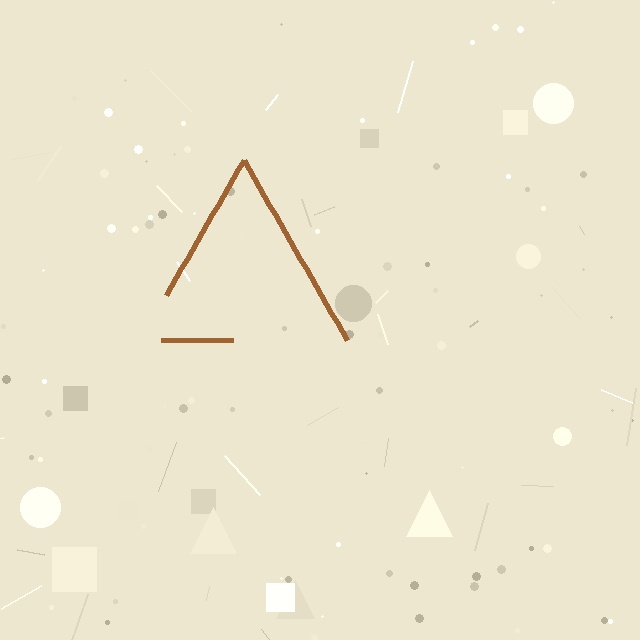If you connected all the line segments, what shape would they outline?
They would outline a triangle.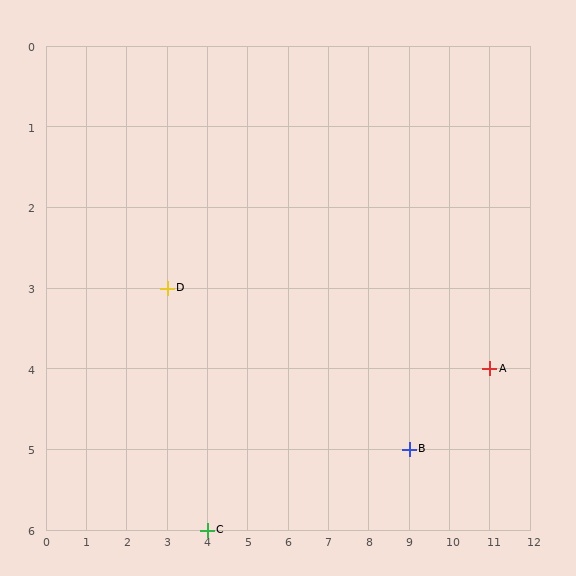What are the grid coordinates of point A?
Point A is at grid coordinates (11, 4).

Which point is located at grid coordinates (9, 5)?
Point B is at (9, 5).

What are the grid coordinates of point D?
Point D is at grid coordinates (3, 3).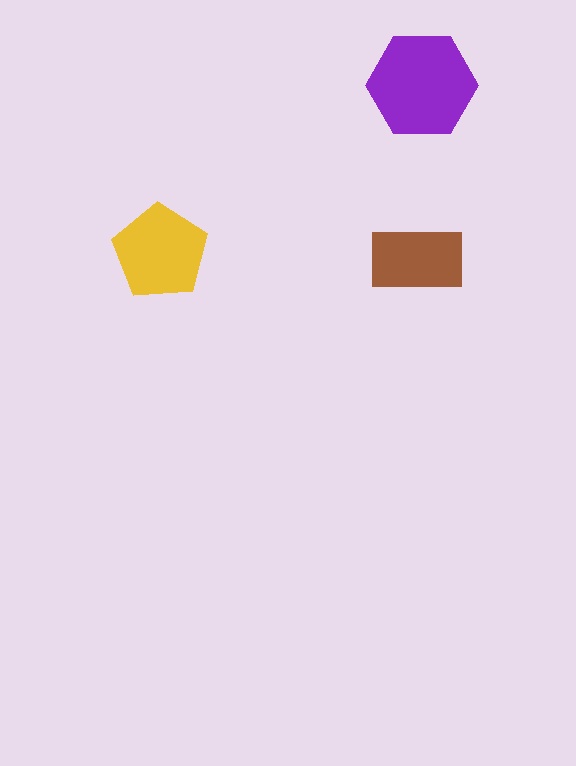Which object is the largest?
The purple hexagon.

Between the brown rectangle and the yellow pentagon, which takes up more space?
The yellow pentagon.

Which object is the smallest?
The brown rectangle.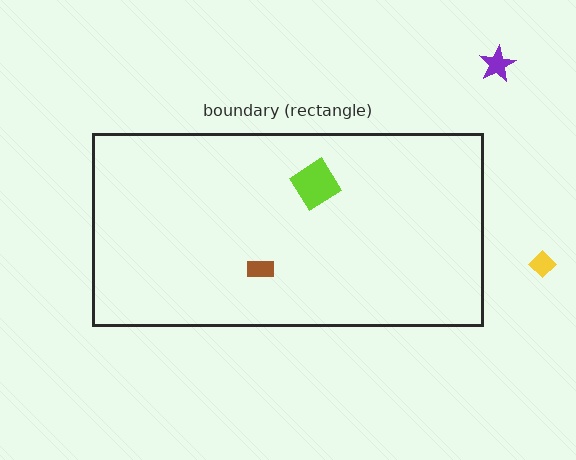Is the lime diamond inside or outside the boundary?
Inside.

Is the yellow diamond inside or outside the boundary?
Outside.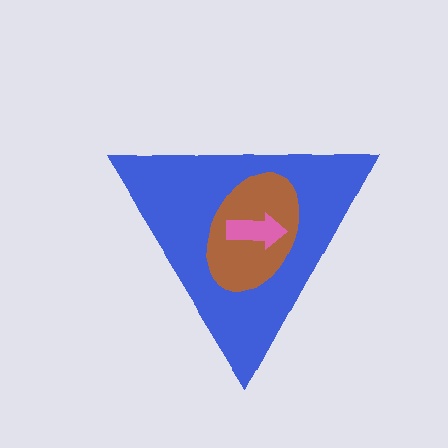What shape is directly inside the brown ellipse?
The pink arrow.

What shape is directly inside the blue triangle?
The brown ellipse.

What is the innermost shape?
The pink arrow.